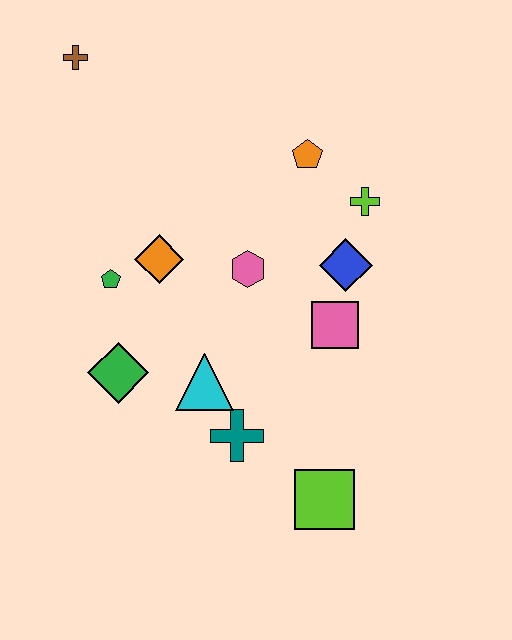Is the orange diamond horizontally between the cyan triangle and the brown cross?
Yes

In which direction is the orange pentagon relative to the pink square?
The orange pentagon is above the pink square.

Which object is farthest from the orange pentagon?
The lime square is farthest from the orange pentagon.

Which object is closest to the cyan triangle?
The teal cross is closest to the cyan triangle.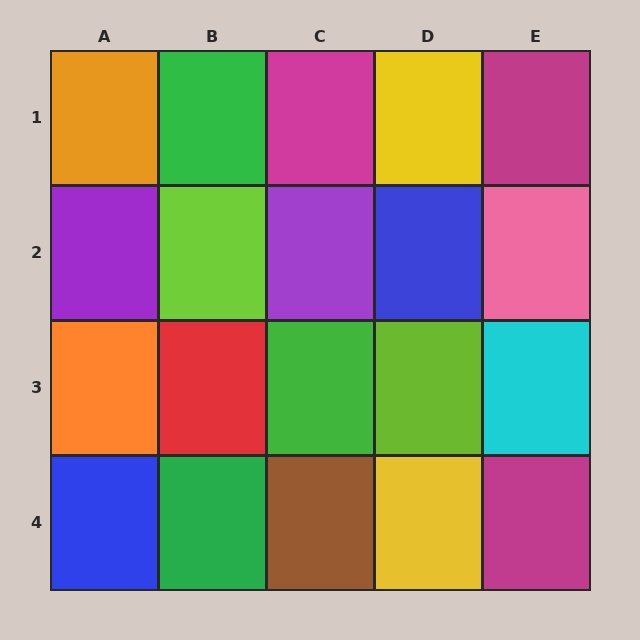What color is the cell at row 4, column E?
Magenta.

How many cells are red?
1 cell is red.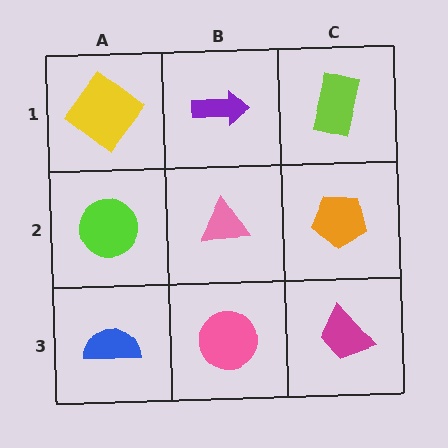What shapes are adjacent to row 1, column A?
A lime circle (row 2, column A), a purple arrow (row 1, column B).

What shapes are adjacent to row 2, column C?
A lime rectangle (row 1, column C), a magenta trapezoid (row 3, column C), a pink triangle (row 2, column B).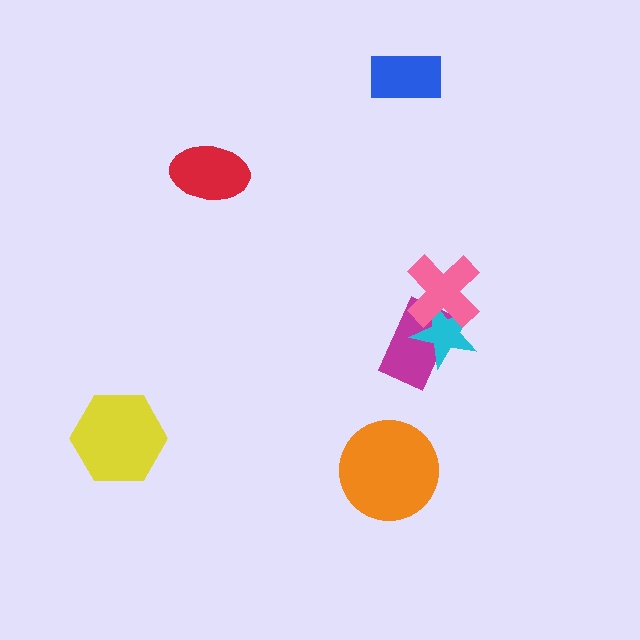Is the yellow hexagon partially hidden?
No, no other shape covers it.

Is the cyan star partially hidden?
Yes, it is partially covered by another shape.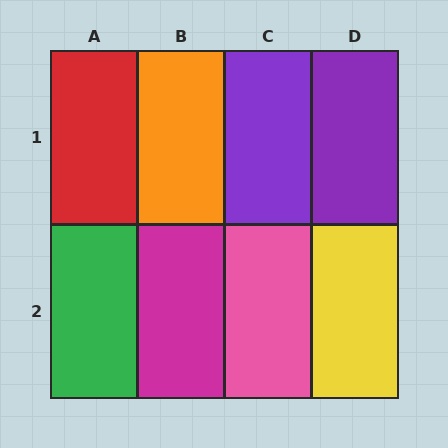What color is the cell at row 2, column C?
Pink.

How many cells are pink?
1 cell is pink.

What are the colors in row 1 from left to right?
Red, orange, purple, purple.